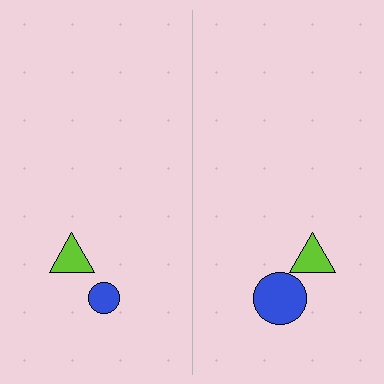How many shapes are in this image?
There are 4 shapes in this image.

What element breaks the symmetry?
The blue circle on the right side has a different size than its mirror counterpart.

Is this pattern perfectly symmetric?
No, the pattern is not perfectly symmetric. The blue circle on the right side has a different size than its mirror counterpart.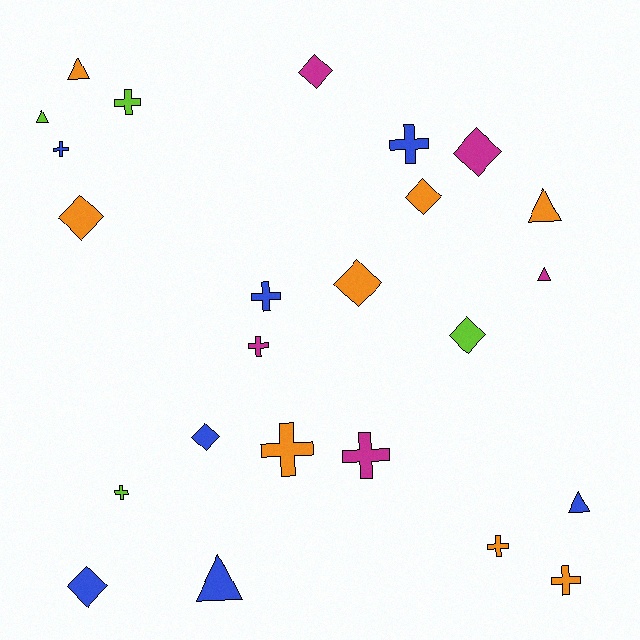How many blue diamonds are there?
There are 2 blue diamonds.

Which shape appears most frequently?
Cross, with 10 objects.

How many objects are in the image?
There are 24 objects.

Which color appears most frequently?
Orange, with 8 objects.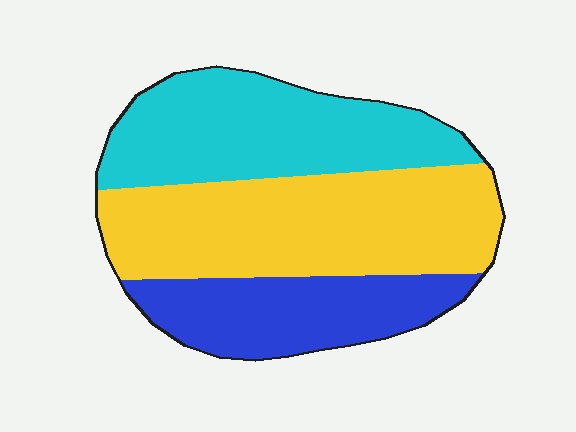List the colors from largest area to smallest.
From largest to smallest: yellow, cyan, blue.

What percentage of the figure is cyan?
Cyan covers around 35% of the figure.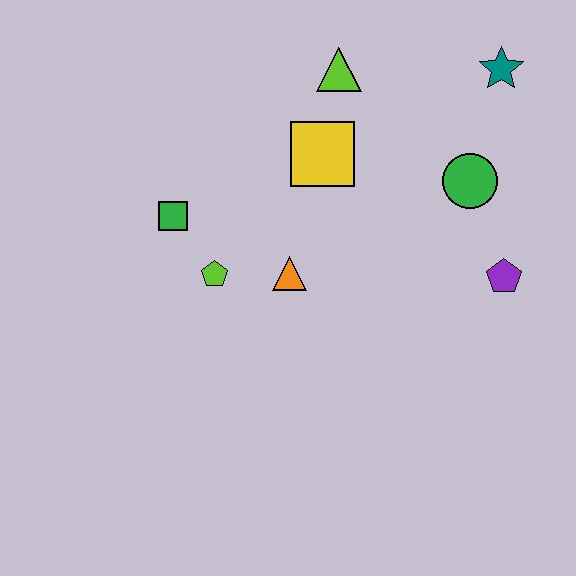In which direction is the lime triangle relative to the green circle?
The lime triangle is to the left of the green circle.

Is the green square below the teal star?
Yes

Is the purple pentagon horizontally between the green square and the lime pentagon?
No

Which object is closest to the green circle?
The purple pentagon is closest to the green circle.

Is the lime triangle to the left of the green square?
No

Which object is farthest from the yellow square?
The purple pentagon is farthest from the yellow square.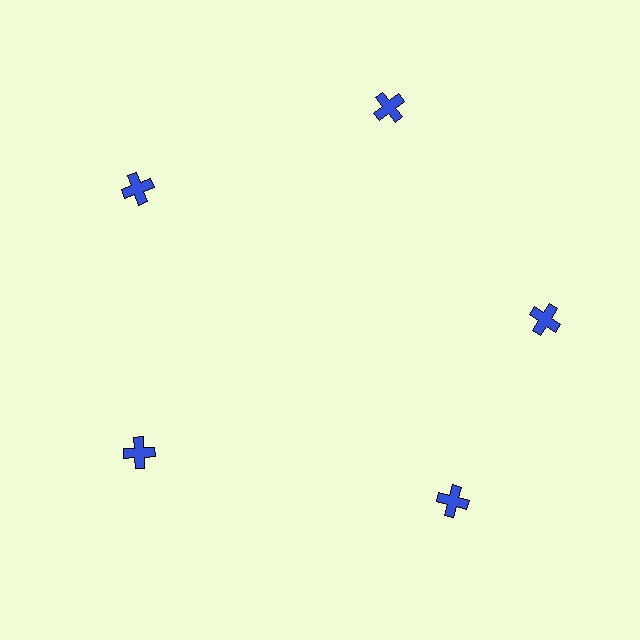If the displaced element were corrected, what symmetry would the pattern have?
It would have 5-fold rotational symmetry — the pattern would map onto itself every 72 degrees.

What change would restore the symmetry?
The symmetry would be restored by rotating it back into even spacing with its neighbors so that all 5 crosses sit at equal angles and equal distance from the center.